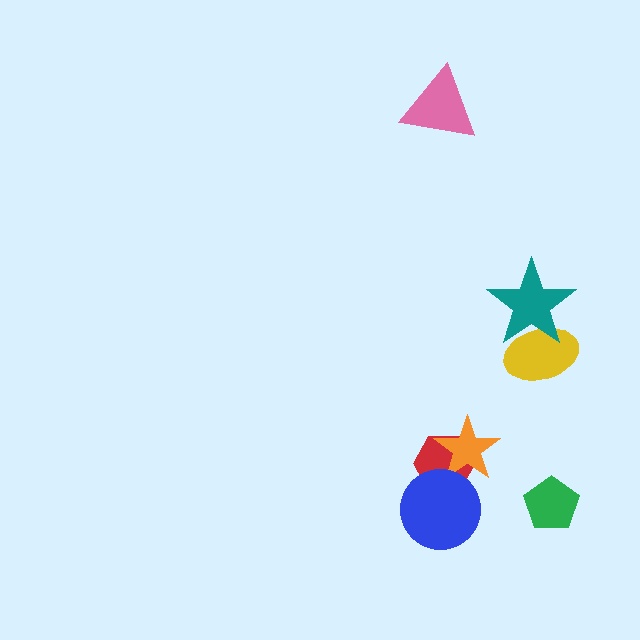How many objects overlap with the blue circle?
2 objects overlap with the blue circle.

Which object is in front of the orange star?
The blue circle is in front of the orange star.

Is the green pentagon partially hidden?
No, no other shape covers it.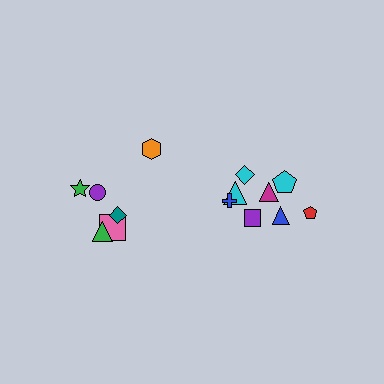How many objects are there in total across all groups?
There are 14 objects.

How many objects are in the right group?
There are 8 objects.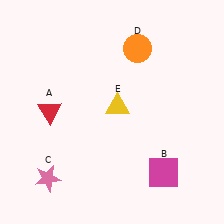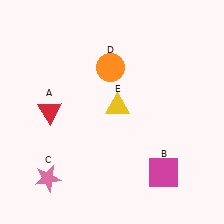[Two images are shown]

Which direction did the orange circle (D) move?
The orange circle (D) moved left.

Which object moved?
The orange circle (D) moved left.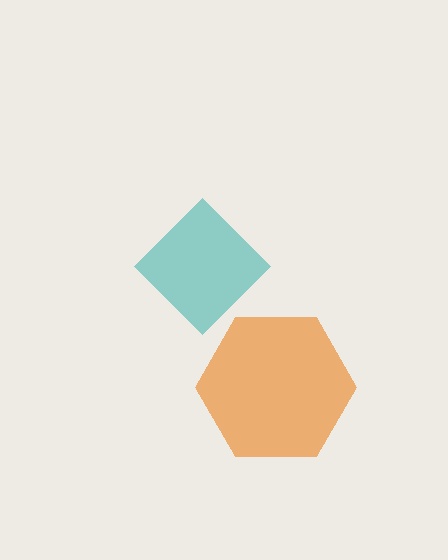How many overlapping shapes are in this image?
There are 2 overlapping shapes in the image.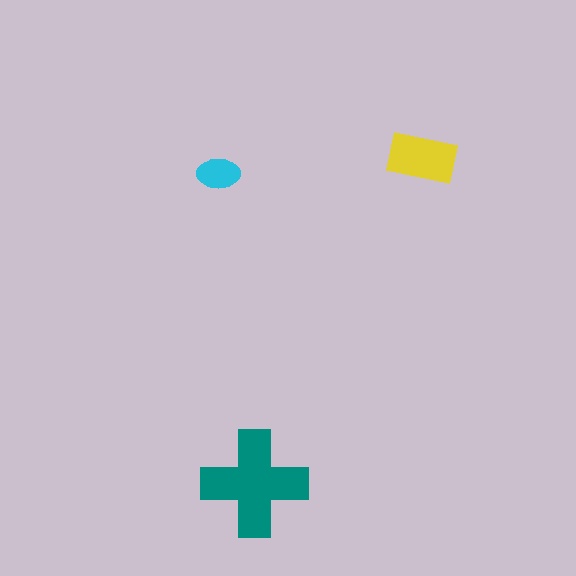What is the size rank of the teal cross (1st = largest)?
1st.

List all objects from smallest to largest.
The cyan ellipse, the yellow rectangle, the teal cross.